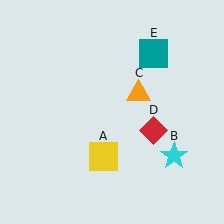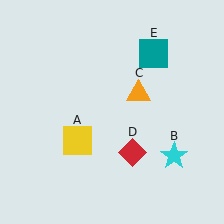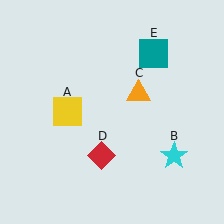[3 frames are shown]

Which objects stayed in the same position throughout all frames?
Cyan star (object B) and orange triangle (object C) and teal square (object E) remained stationary.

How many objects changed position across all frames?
2 objects changed position: yellow square (object A), red diamond (object D).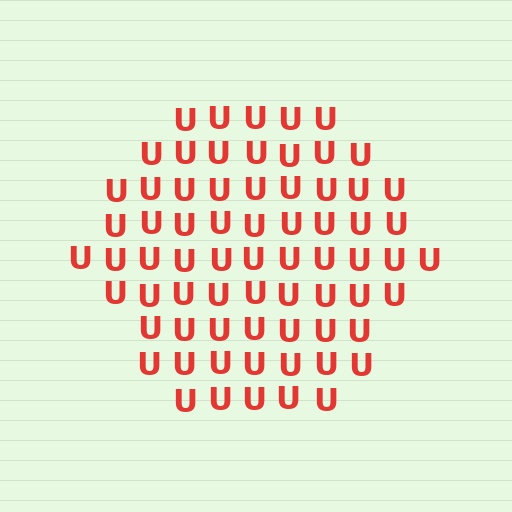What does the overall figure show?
The overall figure shows a hexagon.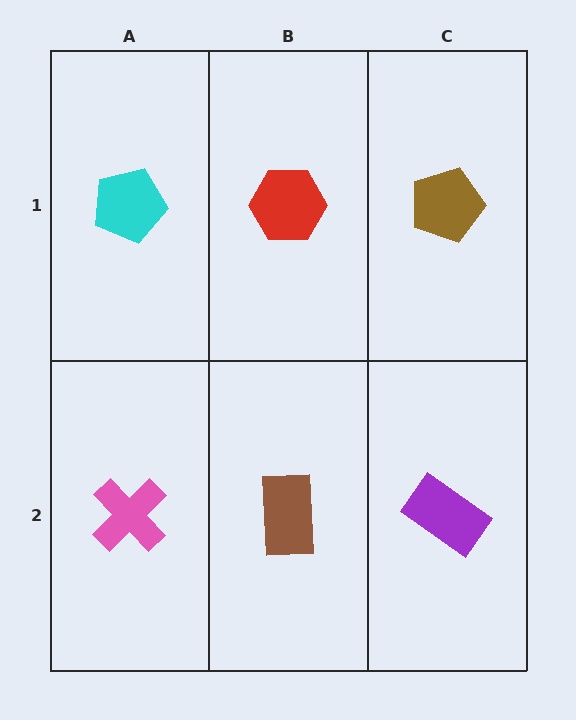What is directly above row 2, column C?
A brown pentagon.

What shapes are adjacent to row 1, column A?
A pink cross (row 2, column A), a red hexagon (row 1, column B).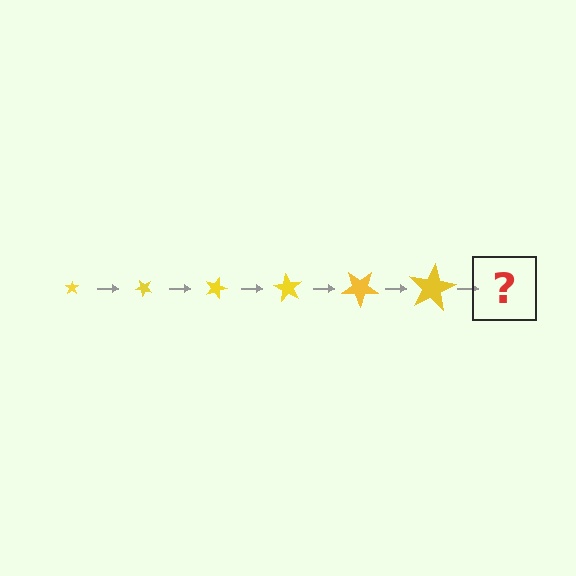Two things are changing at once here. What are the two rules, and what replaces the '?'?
The two rules are that the star grows larger each step and it rotates 45 degrees each step. The '?' should be a star, larger than the previous one and rotated 270 degrees from the start.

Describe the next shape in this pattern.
It should be a star, larger than the previous one and rotated 270 degrees from the start.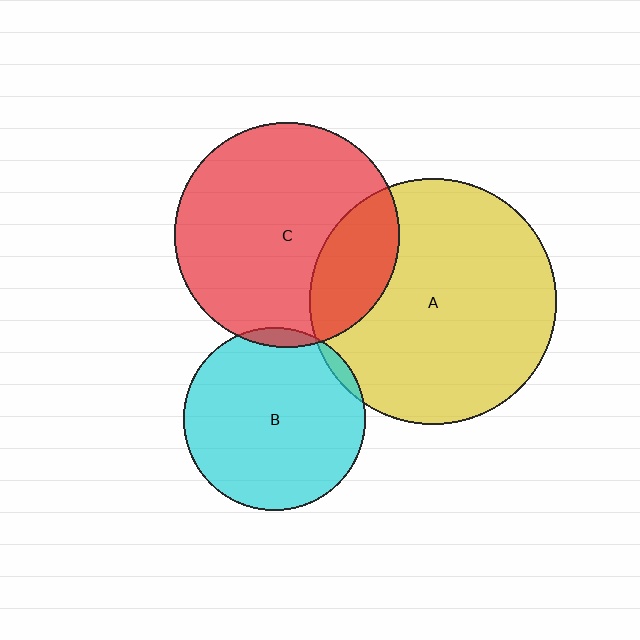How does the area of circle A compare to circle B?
Approximately 1.8 times.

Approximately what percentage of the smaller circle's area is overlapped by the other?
Approximately 5%.